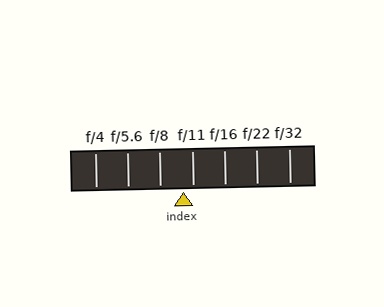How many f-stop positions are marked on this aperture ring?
There are 7 f-stop positions marked.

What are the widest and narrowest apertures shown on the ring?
The widest aperture shown is f/4 and the narrowest is f/32.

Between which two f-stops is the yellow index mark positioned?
The index mark is between f/8 and f/11.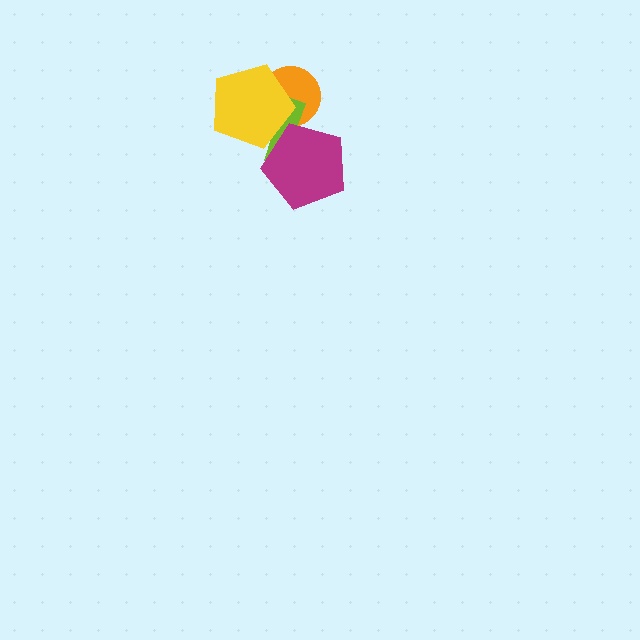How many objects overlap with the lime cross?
3 objects overlap with the lime cross.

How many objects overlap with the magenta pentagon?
1 object overlaps with the magenta pentagon.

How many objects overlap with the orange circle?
2 objects overlap with the orange circle.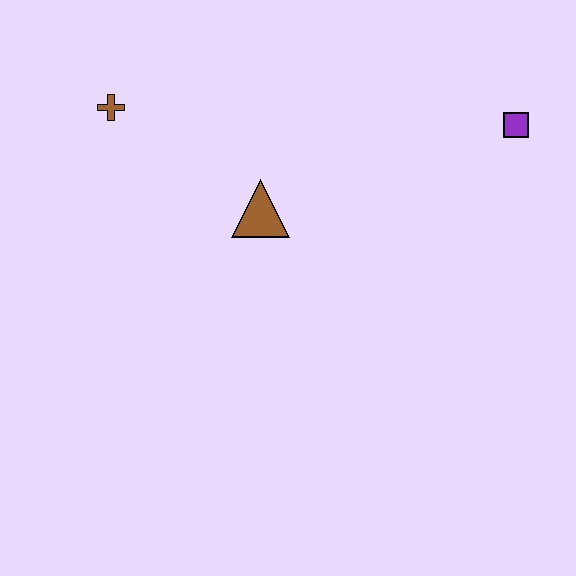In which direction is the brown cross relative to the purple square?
The brown cross is to the left of the purple square.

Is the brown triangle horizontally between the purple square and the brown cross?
Yes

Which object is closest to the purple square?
The brown triangle is closest to the purple square.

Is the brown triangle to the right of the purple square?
No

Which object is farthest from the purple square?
The brown cross is farthest from the purple square.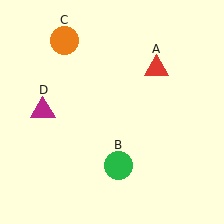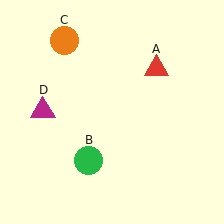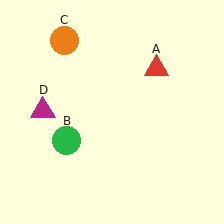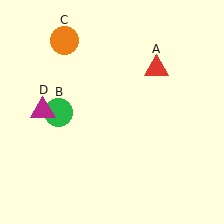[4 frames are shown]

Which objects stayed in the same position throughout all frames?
Red triangle (object A) and orange circle (object C) and magenta triangle (object D) remained stationary.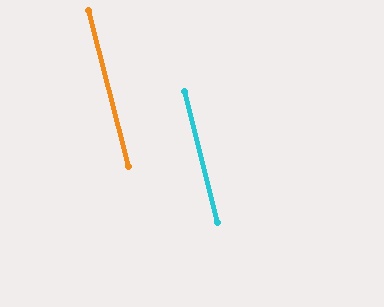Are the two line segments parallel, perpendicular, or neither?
Parallel — their directions differ by only 0.2°.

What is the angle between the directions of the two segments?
Approximately 0 degrees.